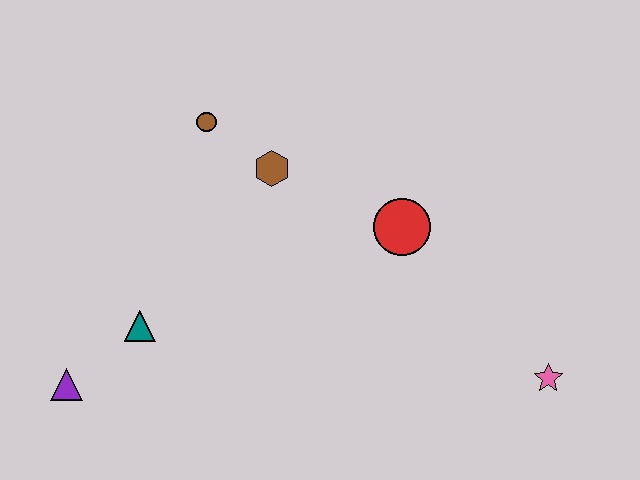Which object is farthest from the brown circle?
The pink star is farthest from the brown circle.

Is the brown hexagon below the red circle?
No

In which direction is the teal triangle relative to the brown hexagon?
The teal triangle is below the brown hexagon.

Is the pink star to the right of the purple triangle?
Yes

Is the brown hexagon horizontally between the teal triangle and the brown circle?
No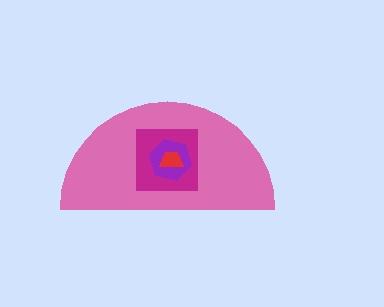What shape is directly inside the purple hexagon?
The red trapezoid.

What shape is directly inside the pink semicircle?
The magenta square.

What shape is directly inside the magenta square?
The purple hexagon.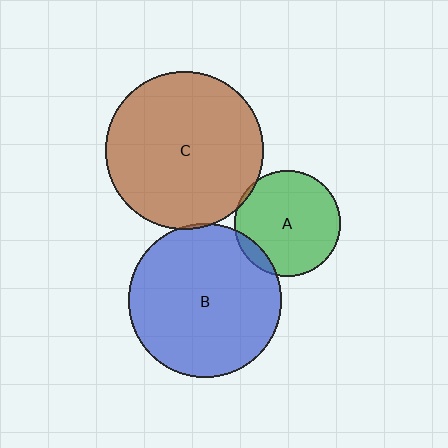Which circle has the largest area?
Circle C (brown).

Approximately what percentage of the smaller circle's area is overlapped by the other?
Approximately 5%.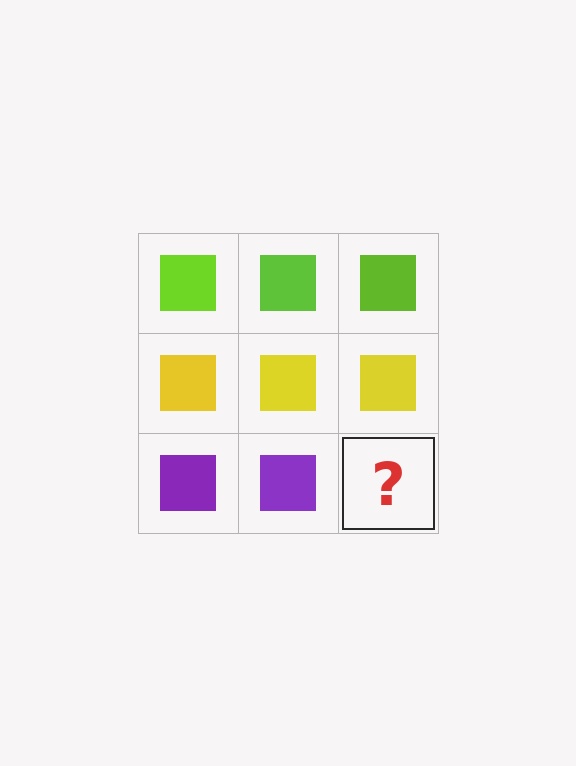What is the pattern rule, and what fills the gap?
The rule is that each row has a consistent color. The gap should be filled with a purple square.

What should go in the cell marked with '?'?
The missing cell should contain a purple square.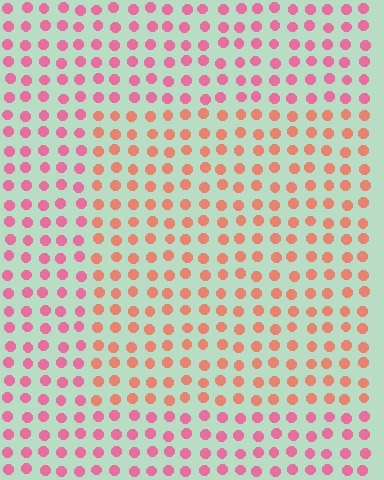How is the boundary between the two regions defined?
The boundary is defined purely by a slight shift in hue (about 35 degrees). Spacing, size, and orientation are identical on both sides.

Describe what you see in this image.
The image is filled with small pink elements in a uniform arrangement. A rectangle-shaped region is visible where the elements are tinted to a slightly different hue, forming a subtle color boundary.